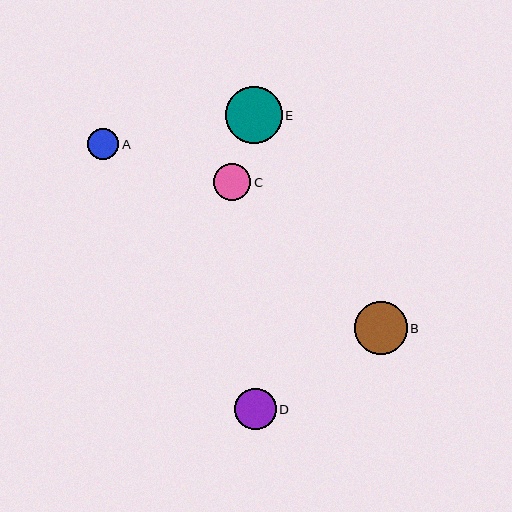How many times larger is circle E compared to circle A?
Circle E is approximately 1.8 times the size of circle A.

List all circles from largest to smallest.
From largest to smallest: E, B, D, C, A.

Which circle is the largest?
Circle E is the largest with a size of approximately 57 pixels.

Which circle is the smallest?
Circle A is the smallest with a size of approximately 31 pixels.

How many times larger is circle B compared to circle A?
Circle B is approximately 1.7 times the size of circle A.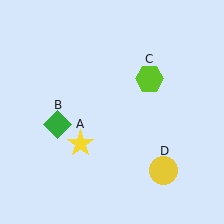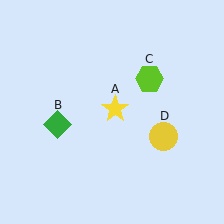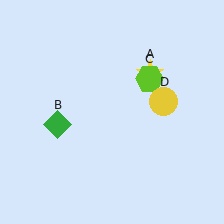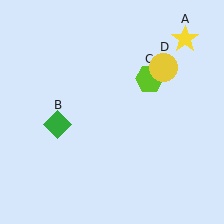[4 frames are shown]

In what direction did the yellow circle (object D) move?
The yellow circle (object D) moved up.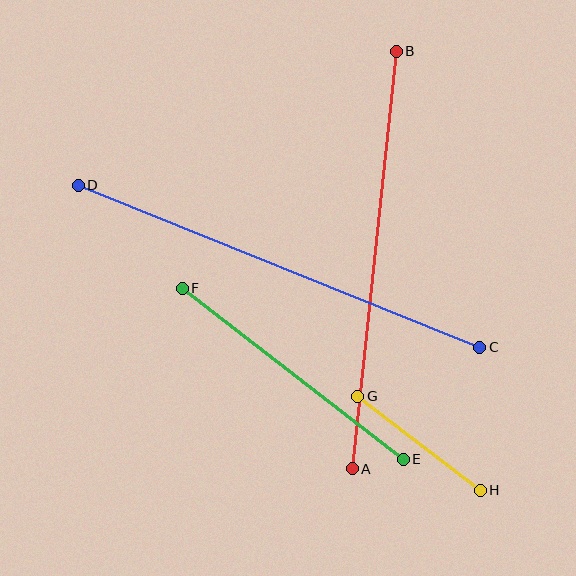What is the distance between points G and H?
The distance is approximately 154 pixels.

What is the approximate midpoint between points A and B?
The midpoint is at approximately (374, 260) pixels.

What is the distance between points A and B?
The distance is approximately 420 pixels.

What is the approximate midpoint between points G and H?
The midpoint is at approximately (419, 443) pixels.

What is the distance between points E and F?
The distance is approximately 280 pixels.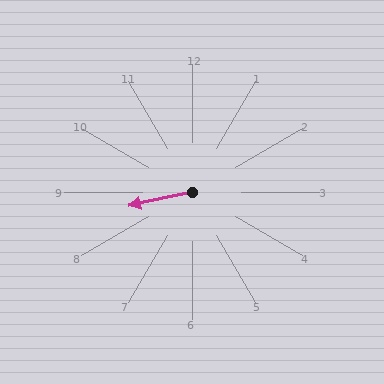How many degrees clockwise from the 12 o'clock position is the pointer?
Approximately 258 degrees.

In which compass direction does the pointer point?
West.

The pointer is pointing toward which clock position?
Roughly 9 o'clock.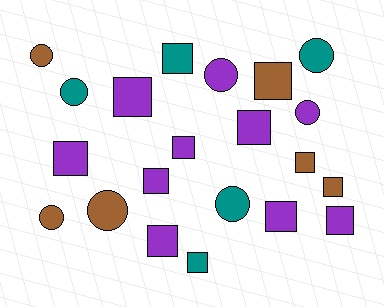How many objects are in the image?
There are 21 objects.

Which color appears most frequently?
Purple, with 10 objects.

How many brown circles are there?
There are 3 brown circles.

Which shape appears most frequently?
Square, with 13 objects.